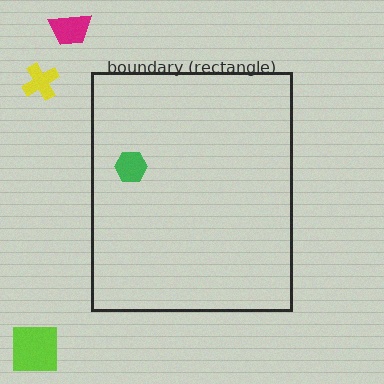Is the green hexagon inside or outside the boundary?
Inside.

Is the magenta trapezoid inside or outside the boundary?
Outside.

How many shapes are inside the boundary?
1 inside, 3 outside.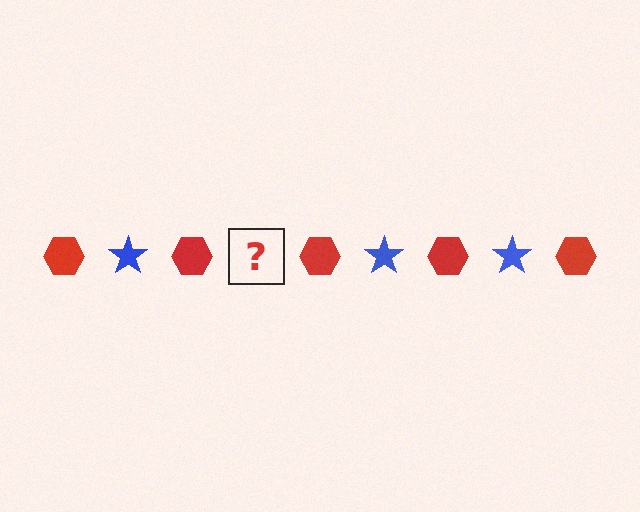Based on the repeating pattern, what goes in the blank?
The blank should be a blue star.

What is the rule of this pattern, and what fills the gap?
The rule is that the pattern alternates between red hexagon and blue star. The gap should be filled with a blue star.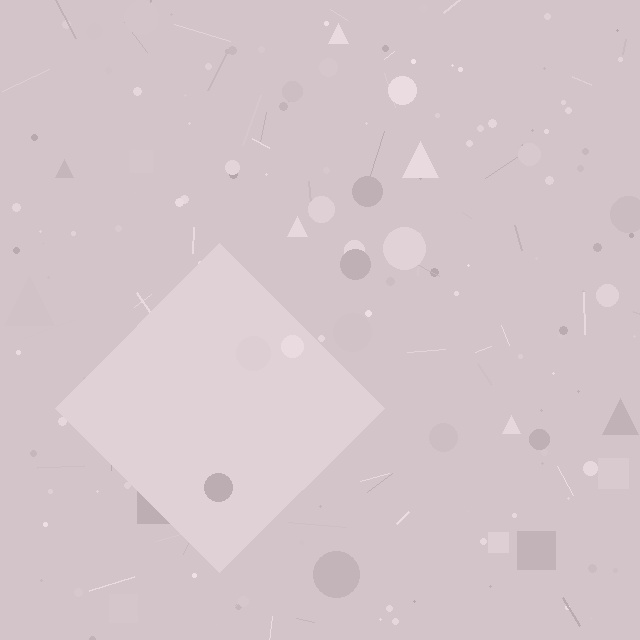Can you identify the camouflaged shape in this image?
The camouflaged shape is a diamond.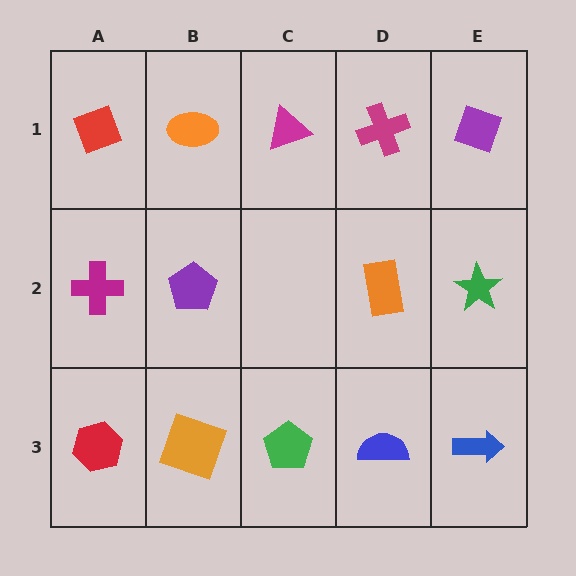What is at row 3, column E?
A blue arrow.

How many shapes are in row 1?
5 shapes.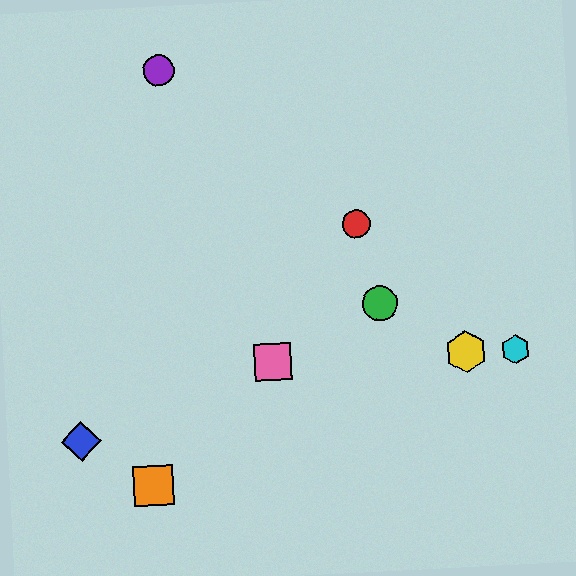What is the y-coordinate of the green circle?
The green circle is at y≈303.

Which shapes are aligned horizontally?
The yellow hexagon, the cyan hexagon, the pink square are aligned horizontally.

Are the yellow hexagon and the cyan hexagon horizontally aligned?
Yes, both are at y≈352.